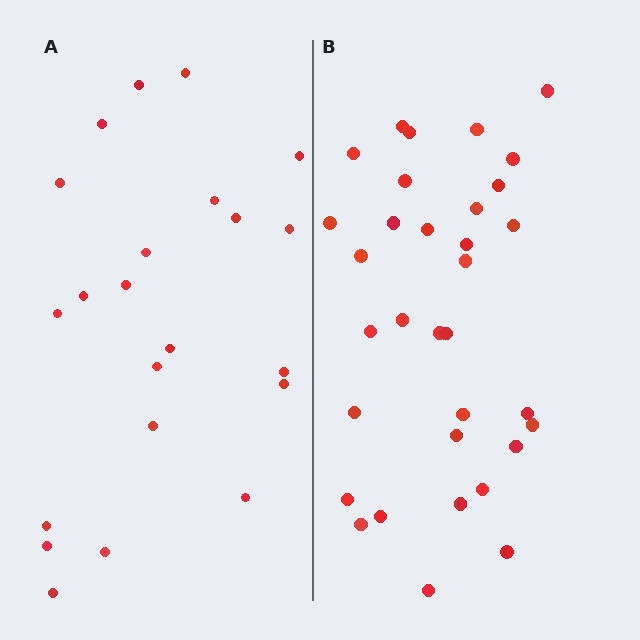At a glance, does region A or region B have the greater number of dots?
Region B (the right region) has more dots.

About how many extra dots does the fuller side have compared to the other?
Region B has roughly 12 or so more dots than region A.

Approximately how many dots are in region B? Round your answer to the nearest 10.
About 30 dots. (The exact count is 33, which rounds to 30.)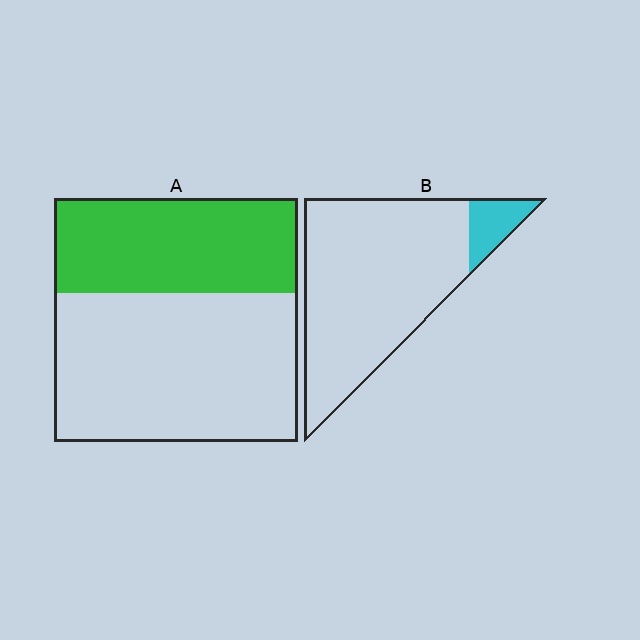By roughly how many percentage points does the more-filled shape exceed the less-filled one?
By roughly 30 percentage points (A over B).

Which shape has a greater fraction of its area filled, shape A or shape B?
Shape A.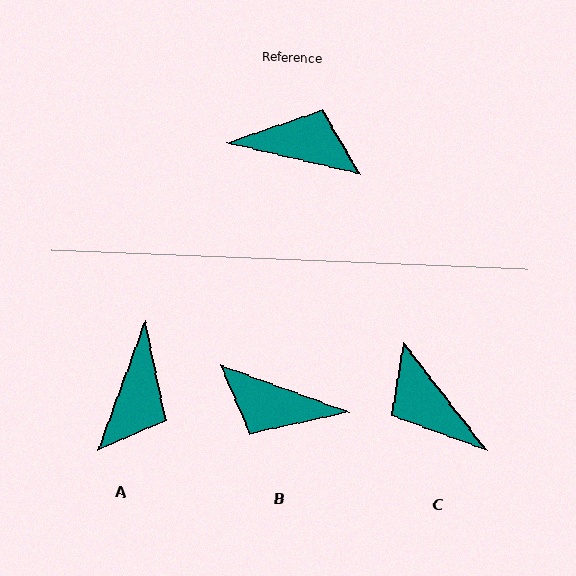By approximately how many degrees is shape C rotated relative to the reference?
Approximately 141 degrees counter-clockwise.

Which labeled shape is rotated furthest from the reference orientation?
B, about 173 degrees away.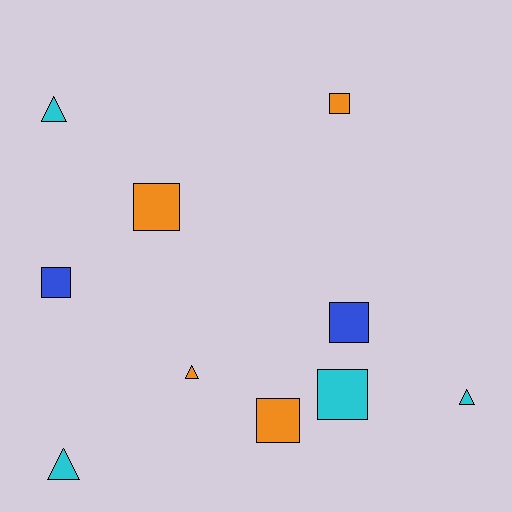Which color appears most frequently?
Cyan, with 4 objects.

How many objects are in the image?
There are 10 objects.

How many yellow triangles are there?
There are no yellow triangles.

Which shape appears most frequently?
Square, with 6 objects.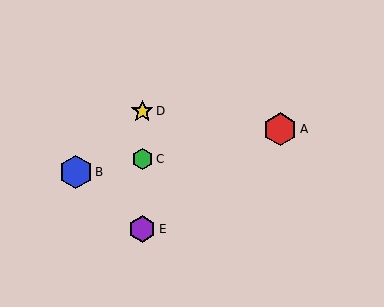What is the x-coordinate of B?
Object B is at x≈76.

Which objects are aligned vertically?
Objects C, D, E are aligned vertically.